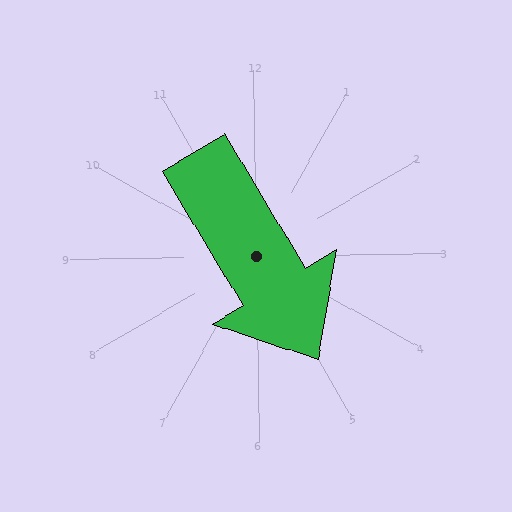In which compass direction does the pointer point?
Southeast.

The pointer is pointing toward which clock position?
Roughly 5 o'clock.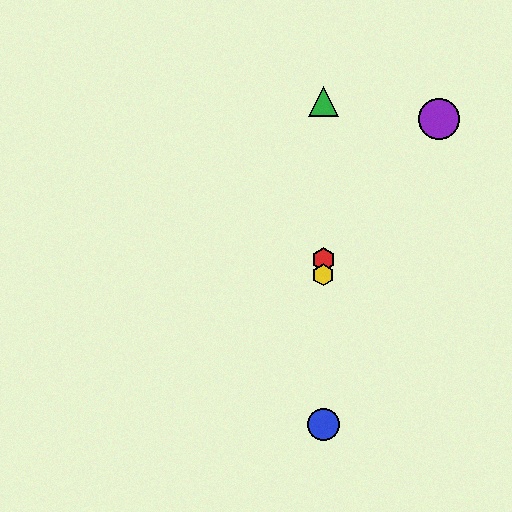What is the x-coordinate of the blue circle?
The blue circle is at x≈323.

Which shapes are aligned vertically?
The red hexagon, the blue circle, the green triangle, the yellow hexagon are aligned vertically.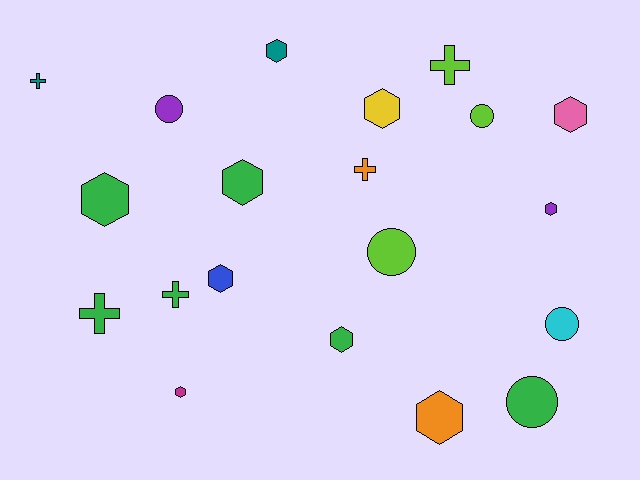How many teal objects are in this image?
There are 2 teal objects.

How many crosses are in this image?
There are 5 crosses.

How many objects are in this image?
There are 20 objects.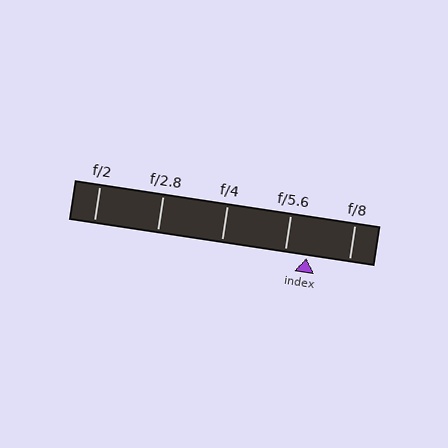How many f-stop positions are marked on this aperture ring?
There are 5 f-stop positions marked.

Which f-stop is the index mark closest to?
The index mark is closest to f/5.6.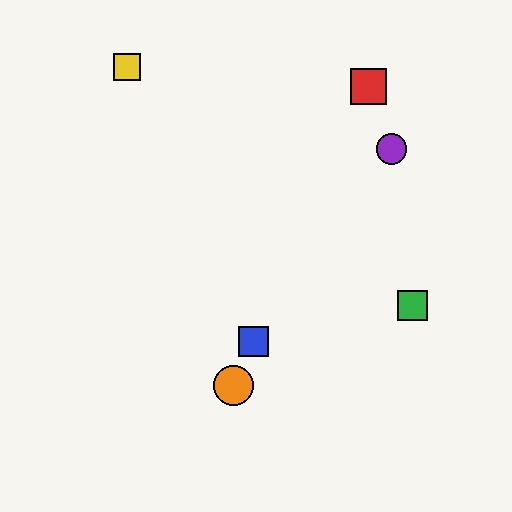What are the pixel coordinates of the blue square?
The blue square is at (253, 342).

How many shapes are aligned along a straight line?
3 shapes (the red square, the blue square, the orange circle) are aligned along a straight line.